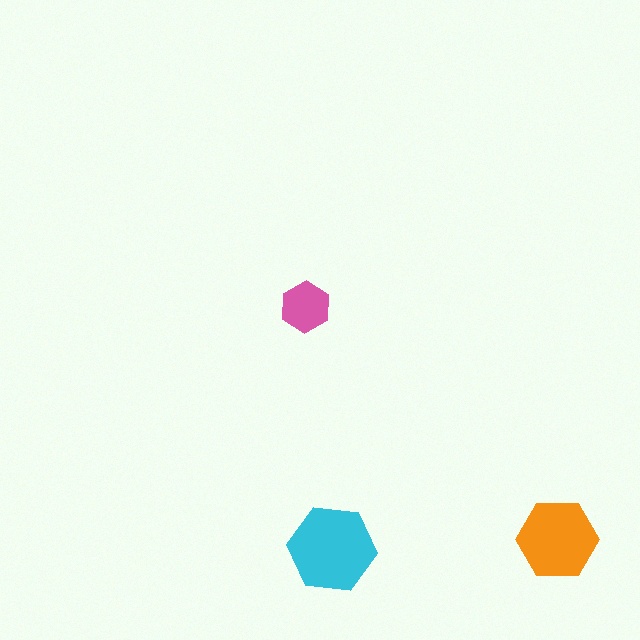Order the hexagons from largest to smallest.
the cyan one, the orange one, the pink one.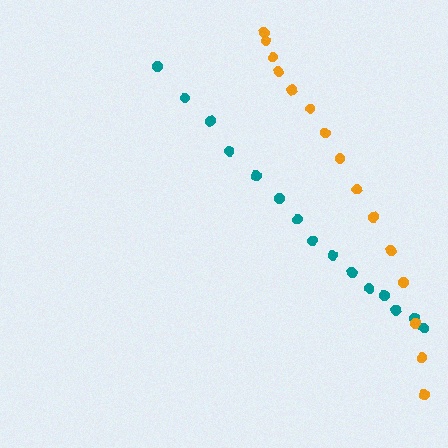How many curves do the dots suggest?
There are 2 distinct paths.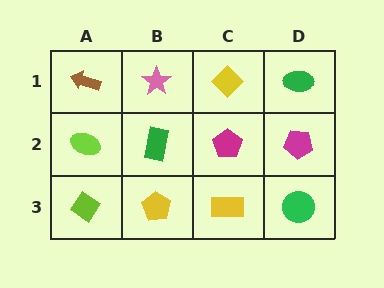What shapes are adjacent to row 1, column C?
A magenta pentagon (row 2, column C), a pink star (row 1, column B), a green ellipse (row 1, column D).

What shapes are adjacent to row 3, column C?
A magenta pentagon (row 2, column C), a yellow pentagon (row 3, column B), a green circle (row 3, column D).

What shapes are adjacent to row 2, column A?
A brown arrow (row 1, column A), a lime diamond (row 3, column A), a green rectangle (row 2, column B).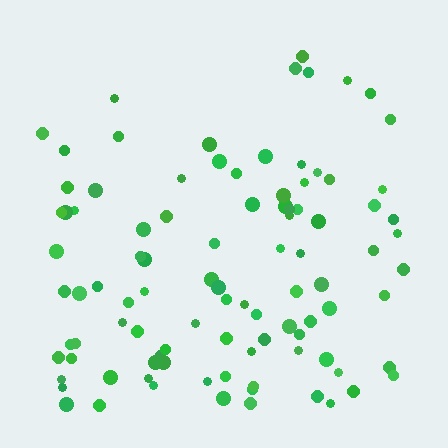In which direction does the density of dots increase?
From top to bottom, with the bottom side densest.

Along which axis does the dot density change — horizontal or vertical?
Vertical.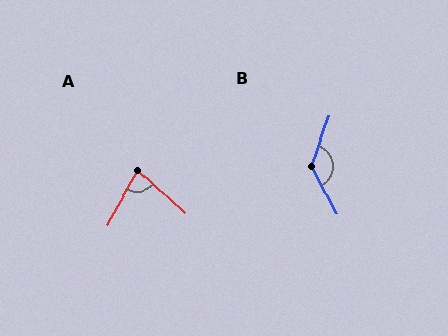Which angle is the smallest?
A, at approximately 76 degrees.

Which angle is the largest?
B, at approximately 132 degrees.